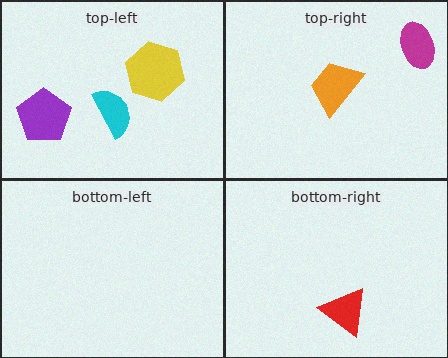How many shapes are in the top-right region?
2.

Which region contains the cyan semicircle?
The top-left region.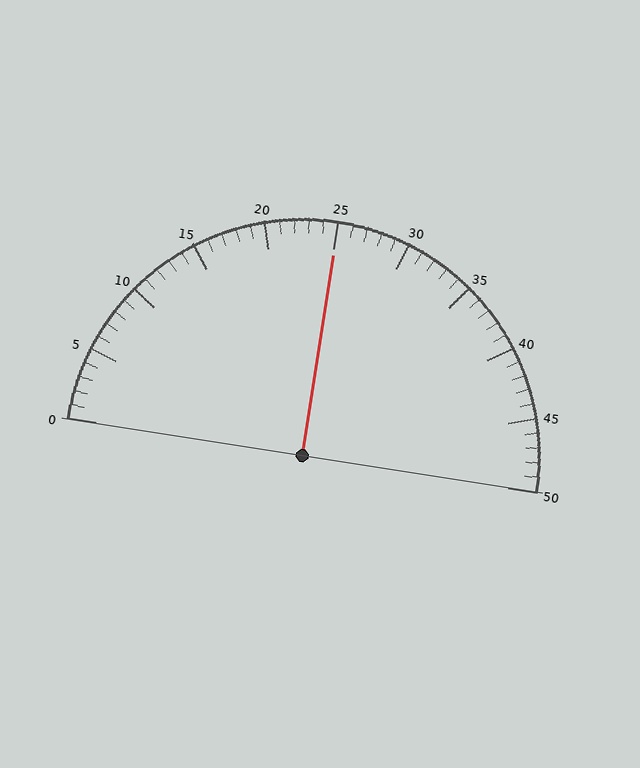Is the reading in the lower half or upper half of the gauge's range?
The reading is in the upper half of the range (0 to 50).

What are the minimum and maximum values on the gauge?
The gauge ranges from 0 to 50.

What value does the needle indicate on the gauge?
The needle indicates approximately 25.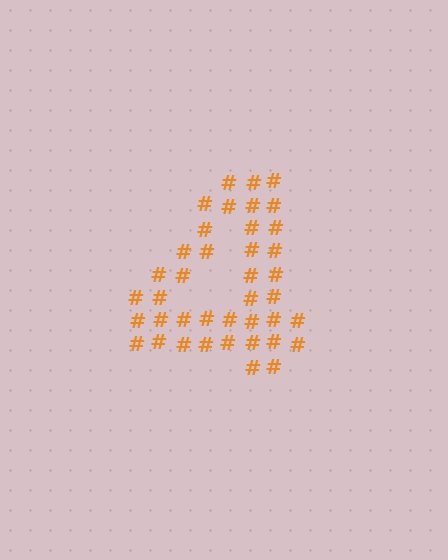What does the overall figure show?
The overall figure shows the digit 4.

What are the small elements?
The small elements are hash symbols.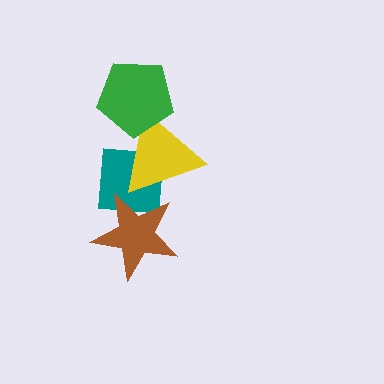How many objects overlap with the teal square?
2 objects overlap with the teal square.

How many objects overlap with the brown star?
2 objects overlap with the brown star.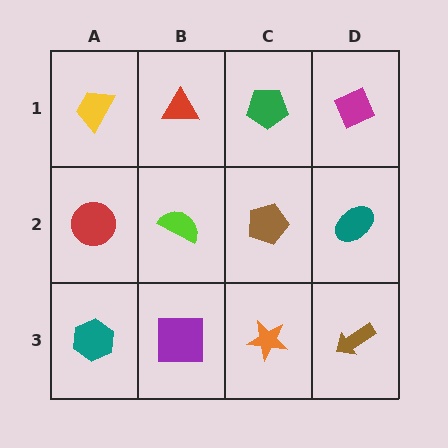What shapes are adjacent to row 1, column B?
A lime semicircle (row 2, column B), a yellow trapezoid (row 1, column A), a green pentagon (row 1, column C).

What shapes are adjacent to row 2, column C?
A green pentagon (row 1, column C), an orange star (row 3, column C), a lime semicircle (row 2, column B), a teal ellipse (row 2, column D).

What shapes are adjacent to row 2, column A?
A yellow trapezoid (row 1, column A), a teal hexagon (row 3, column A), a lime semicircle (row 2, column B).